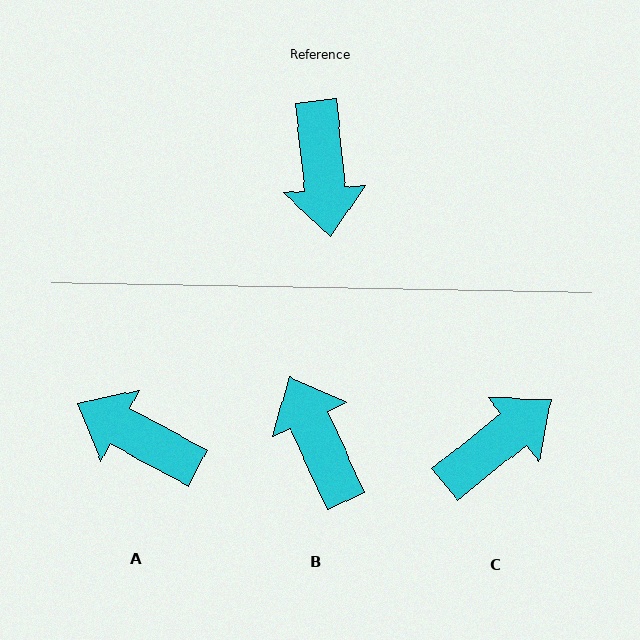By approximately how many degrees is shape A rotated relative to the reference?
Approximately 124 degrees clockwise.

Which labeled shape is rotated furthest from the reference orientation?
B, about 162 degrees away.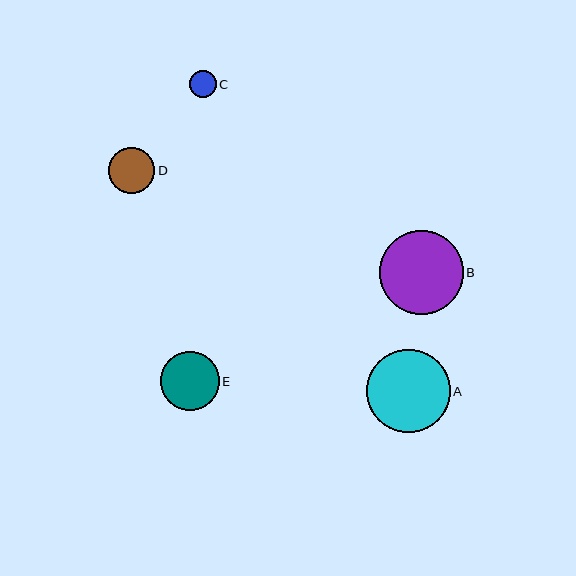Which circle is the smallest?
Circle C is the smallest with a size of approximately 27 pixels.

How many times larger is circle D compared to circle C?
Circle D is approximately 1.7 times the size of circle C.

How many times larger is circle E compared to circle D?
Circle E is approximately 1.3 times the size of circle D.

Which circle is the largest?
Circle B is the largest with a size of approximately 84 pixels.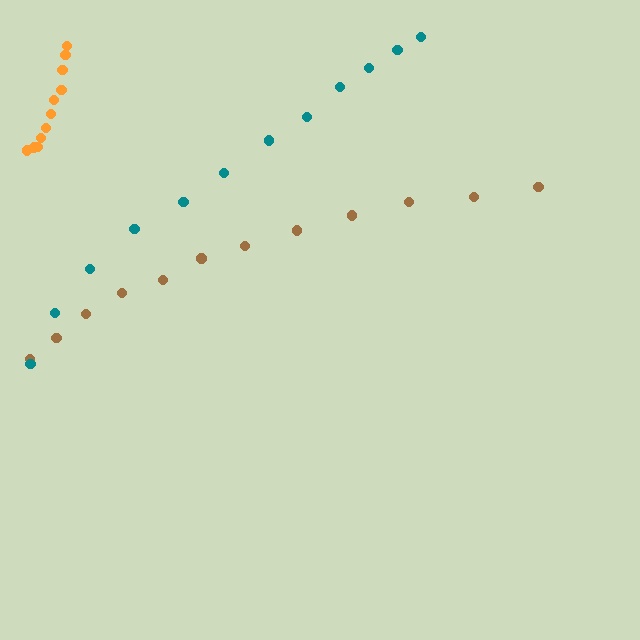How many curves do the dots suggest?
There are 3 distinct paths.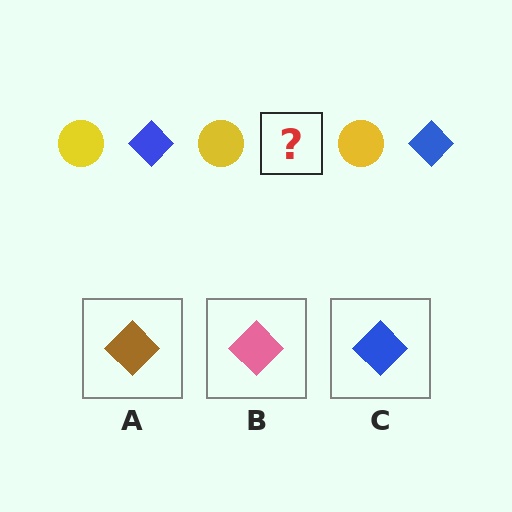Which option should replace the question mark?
Option C.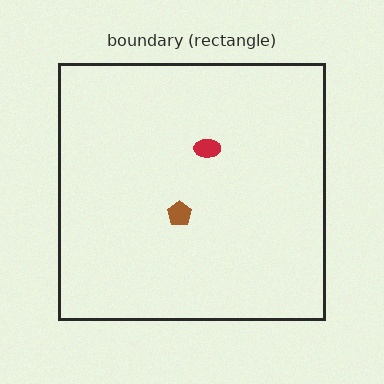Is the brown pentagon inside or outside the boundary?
Inside.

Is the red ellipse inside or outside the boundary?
Inside.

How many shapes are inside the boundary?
2 inside, 0 outside.